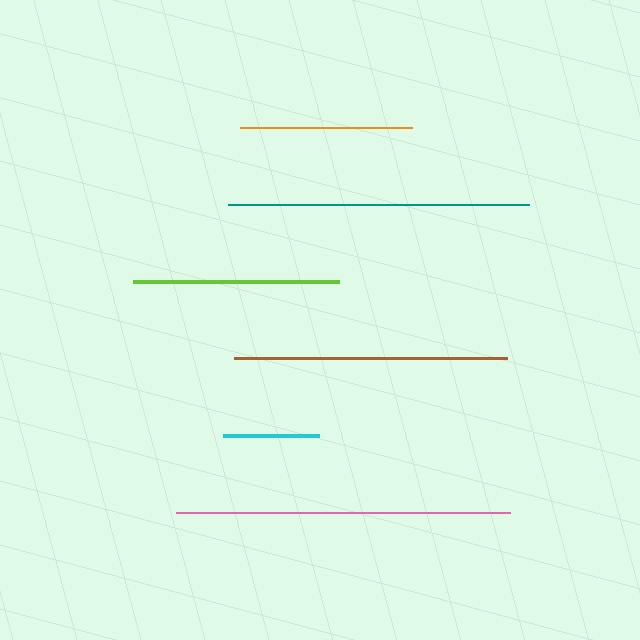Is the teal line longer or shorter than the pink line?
The pink line is longer than the teal line.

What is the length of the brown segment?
The brown segment is approximately 273 pixels long.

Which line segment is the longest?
The pink line is the longest at approximately 334 pixels.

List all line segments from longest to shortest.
From longest to shortest: pink, teal, brown, lime, orange, cyan.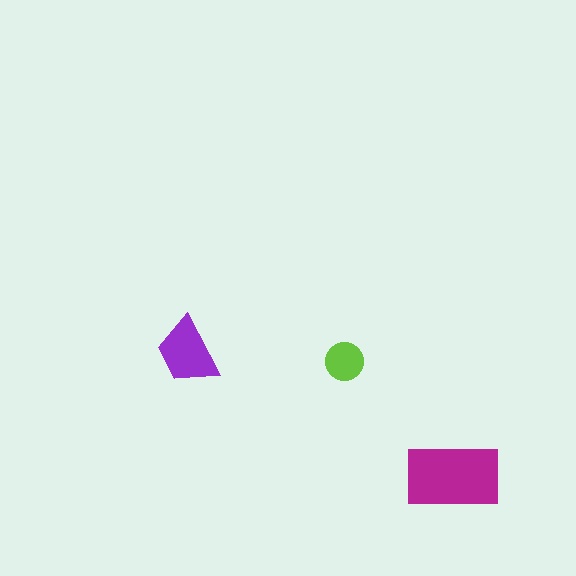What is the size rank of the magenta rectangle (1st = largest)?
1st.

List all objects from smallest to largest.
The lime circle, the purple trapezoid, the magenta rectangle.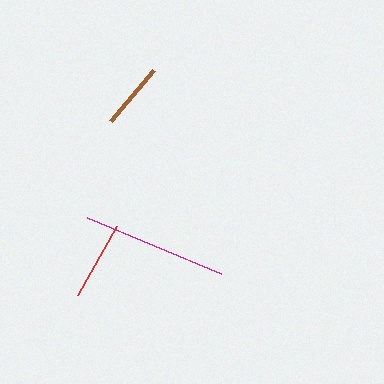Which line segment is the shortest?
The brown line is the shortest at approximately 67 pixels.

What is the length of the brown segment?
The brown segment is approximately 67 pixels long.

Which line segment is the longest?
The magenta line is the longest at approximately 145 pixels.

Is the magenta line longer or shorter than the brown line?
The magenta line is longer than the brown line.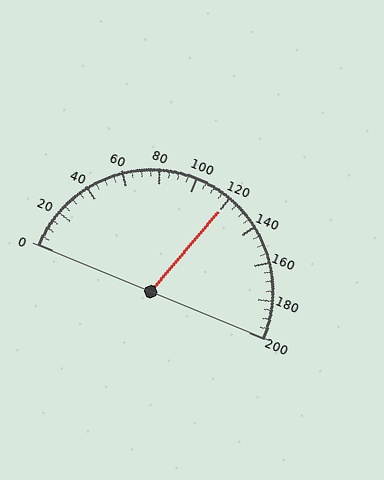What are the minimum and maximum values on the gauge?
The gauge ranges from 0 to 200.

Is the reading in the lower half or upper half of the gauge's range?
The reading is in the upper half of the range (0 to 200).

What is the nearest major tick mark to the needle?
The nearest major tick mark is 120.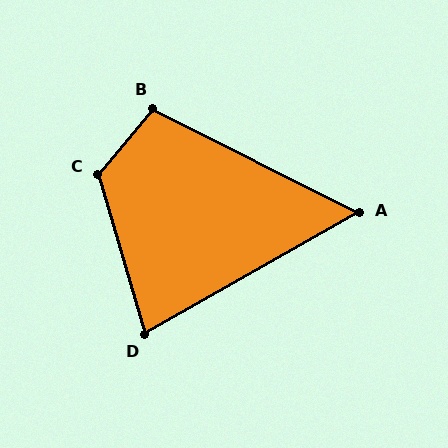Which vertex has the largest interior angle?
C, at approximately 124 degrees.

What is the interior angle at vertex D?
Approximately 77 degrees (acute).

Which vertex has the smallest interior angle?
A, at approximately 56 degrees.